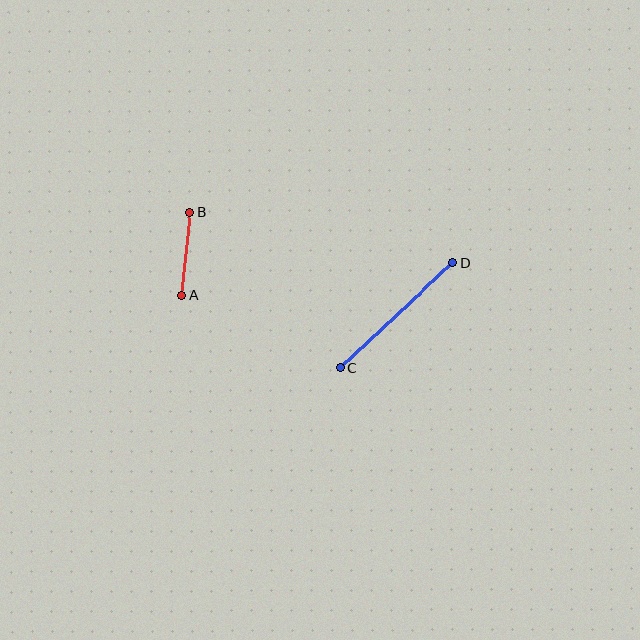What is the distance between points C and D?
The distance is approximately 153 pixels.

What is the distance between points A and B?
The distance is approximately 83 pixels.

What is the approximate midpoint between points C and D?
The midpoint is at approximately (396, 315) pixels.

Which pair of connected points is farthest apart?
Points C and D are farthest apart.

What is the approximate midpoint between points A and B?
The midpoint is at approximately (186, 253) pixels.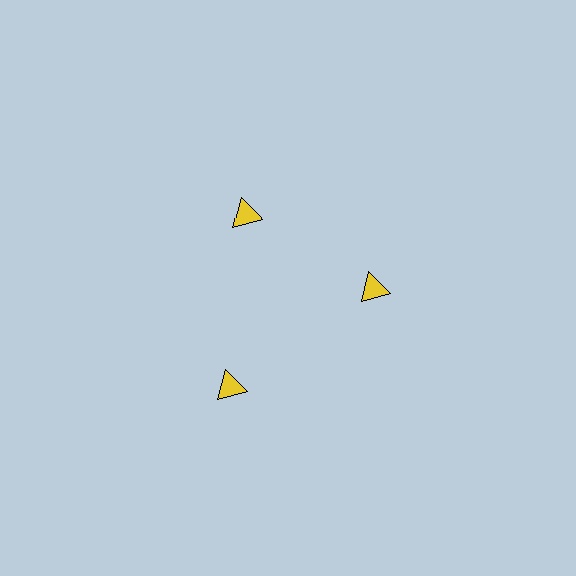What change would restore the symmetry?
The symmetry would be restored by moving it inward, back onto the ring so that all 3 triangles sit at equal angles and equal distance from the center.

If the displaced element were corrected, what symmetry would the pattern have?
It would have 3-fold rotational symmetry — the pattern would map onto itself every 120 degrees.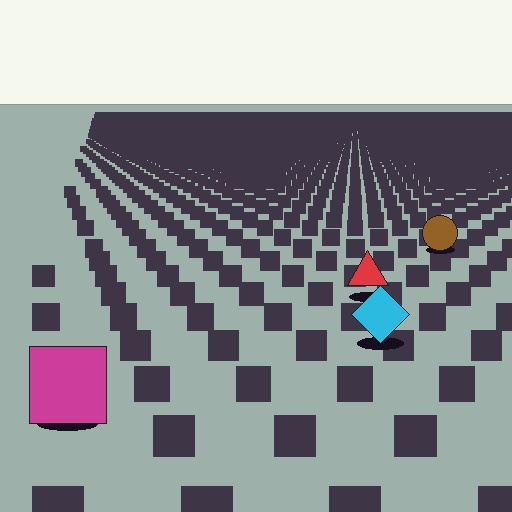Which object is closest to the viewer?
The magenta square is closest. The texture marks near it are larger and more spread out.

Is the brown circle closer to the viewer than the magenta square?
No. The magenta square is closer — you can tell from the texture gradient: the ground texture is coarser near it.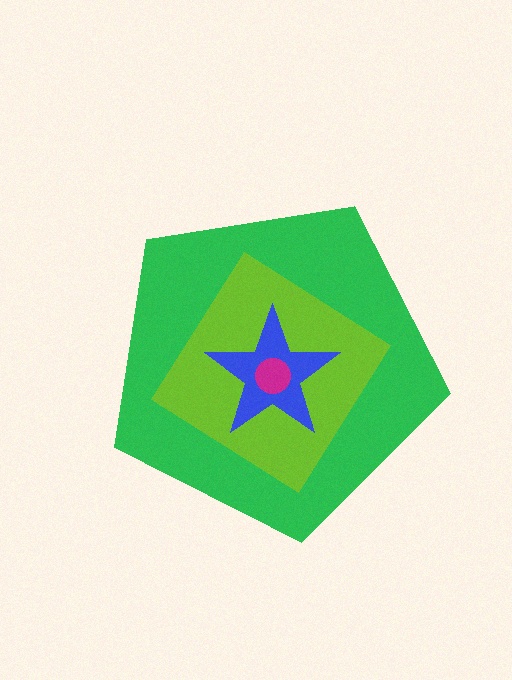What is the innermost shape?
The magenta circle.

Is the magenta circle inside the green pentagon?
Yes.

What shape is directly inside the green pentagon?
The lime diamond.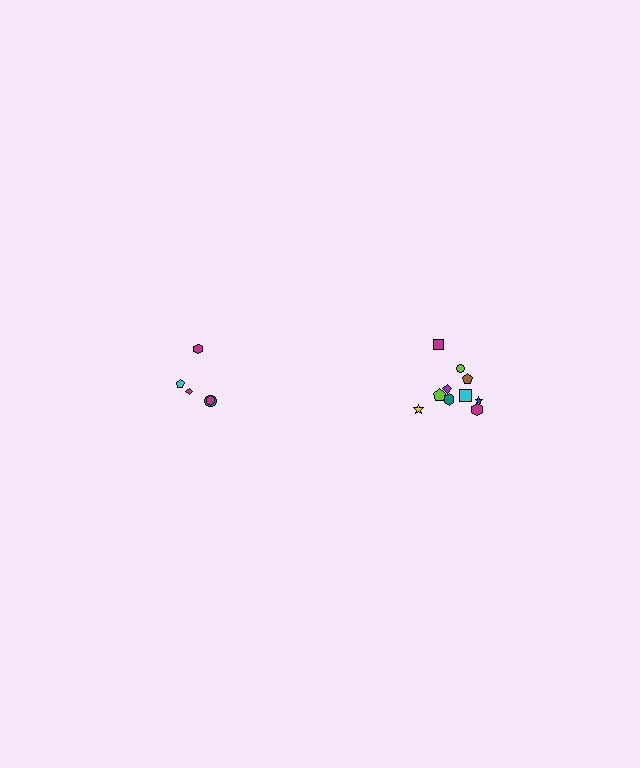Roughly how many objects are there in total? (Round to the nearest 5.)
Roughly 15 objects in total.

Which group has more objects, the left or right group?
The right group.